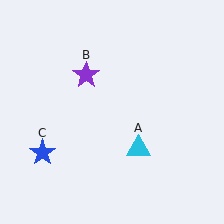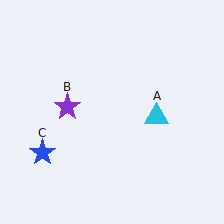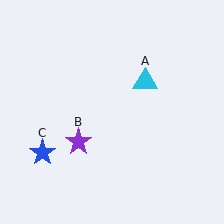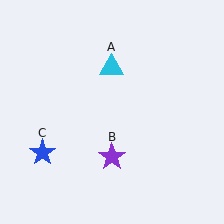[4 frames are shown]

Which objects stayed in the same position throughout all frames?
Blue star (object C) remained stationary.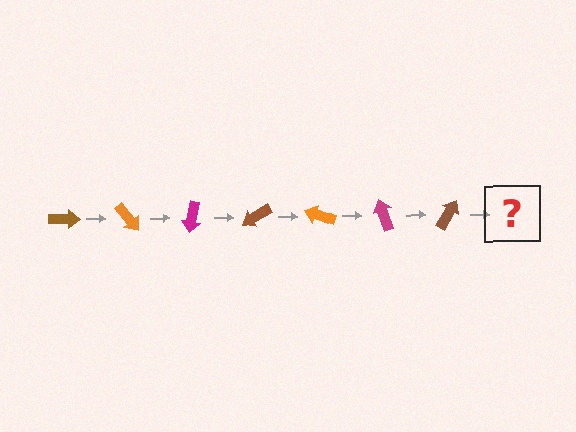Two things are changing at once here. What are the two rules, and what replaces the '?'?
The two rules are that it rotates 50 degrees each step and the color cycles through brown, orange, and magenta. The '?' should be an orange arrow, rotated 350 degrees from the start.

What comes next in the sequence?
The next element should be an orange arrow, rotated 350 degrees from the start.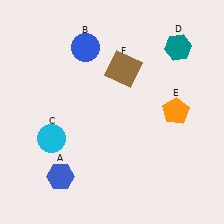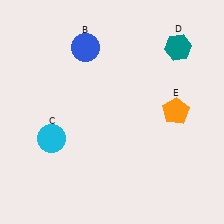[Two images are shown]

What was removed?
The blue hexagon (A), the brown square (F) were removed in Image 2.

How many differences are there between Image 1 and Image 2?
There are 2 differences between the two images.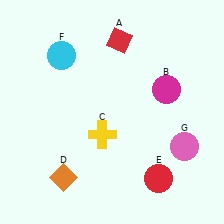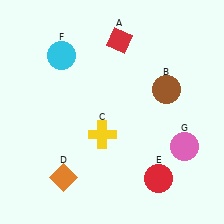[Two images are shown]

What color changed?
The circle (B) changed from magenta in Image 1 to brown in Image 2.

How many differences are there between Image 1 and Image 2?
There is 1 difference between the two images.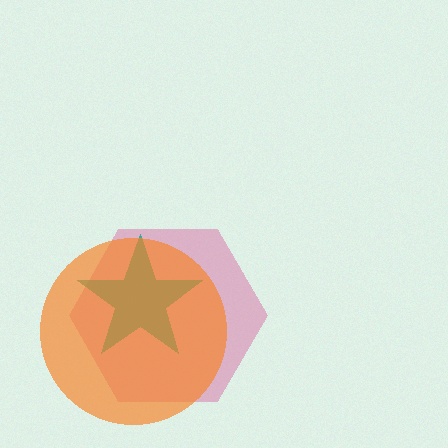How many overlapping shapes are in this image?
There are 3 overlapping shapes in the image.